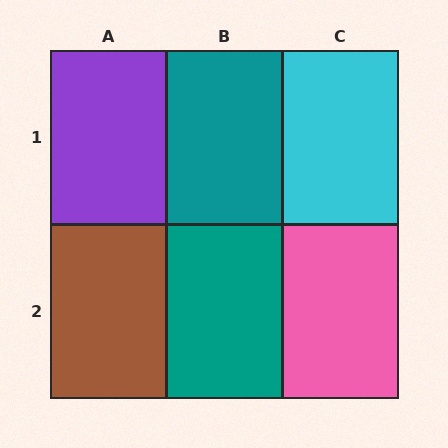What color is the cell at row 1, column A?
Purple.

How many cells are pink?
1 cell is pink.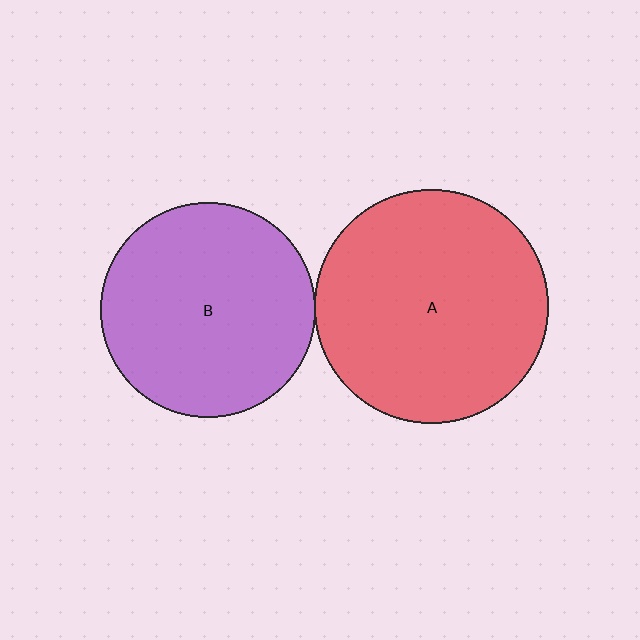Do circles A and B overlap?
Yes.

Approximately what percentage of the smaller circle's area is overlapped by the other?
Approximately 5%.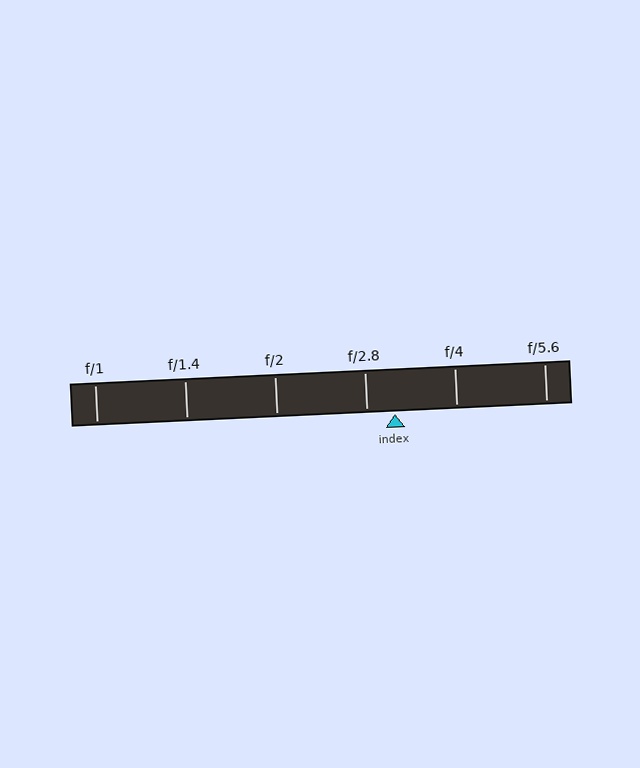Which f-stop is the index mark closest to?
The index mark is closest to f/2.8.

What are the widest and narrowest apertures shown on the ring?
The widest aperture shown is f/1 and the narrowest is f/5.6.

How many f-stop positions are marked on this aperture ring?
There are 6 f-stop positions marked.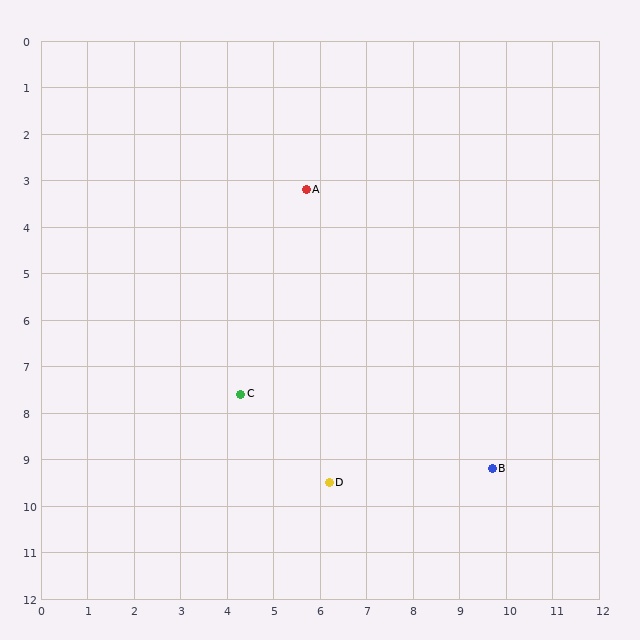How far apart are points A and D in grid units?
Points A and D are about 6.3 grid units apart.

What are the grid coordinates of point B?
Point B is at approximately (9.7, 9.2).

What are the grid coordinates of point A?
Point A is at approximately (5.7, 3.2).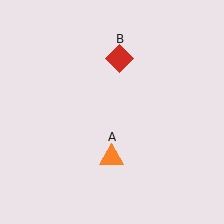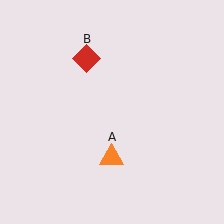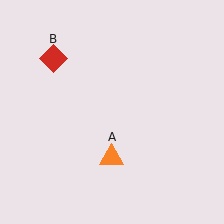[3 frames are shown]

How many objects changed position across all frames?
1 object changed position: red diamond (object B).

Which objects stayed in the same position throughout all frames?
Orange triangle (object A) remained stationary.